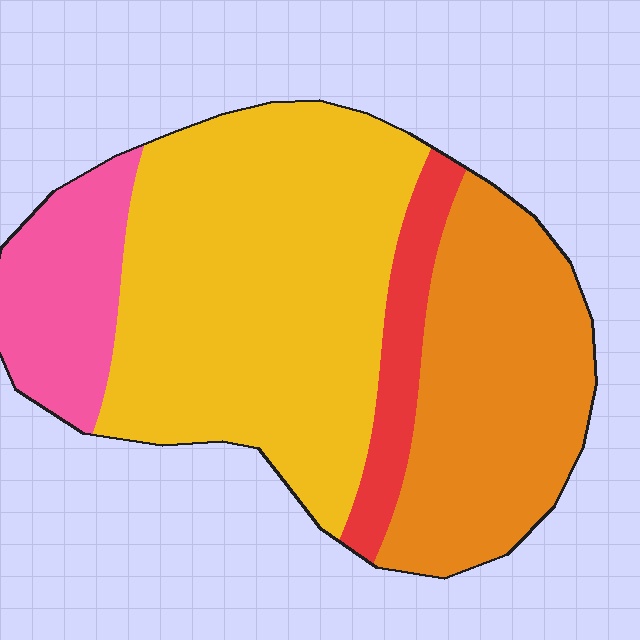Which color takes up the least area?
Red, at roughly 10%.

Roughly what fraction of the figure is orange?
Orange covers about 30% of the figure.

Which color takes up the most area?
Yellow, at roughly 50%.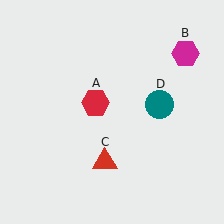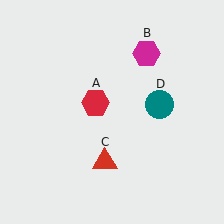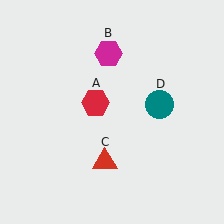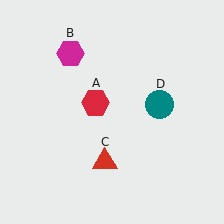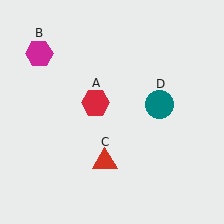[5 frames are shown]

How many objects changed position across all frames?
1 object changed position: magenta hexagon (object B).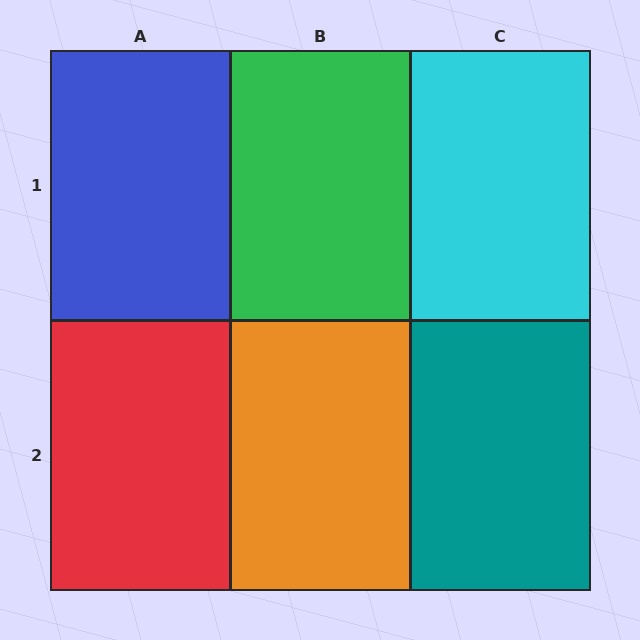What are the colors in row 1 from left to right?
Blue, green, cyan.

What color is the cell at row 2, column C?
Teal.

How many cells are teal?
1 cell is teal.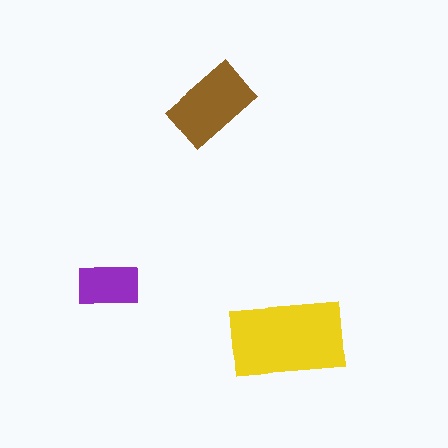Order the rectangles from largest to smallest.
the yellow one, the brown one, the purple one.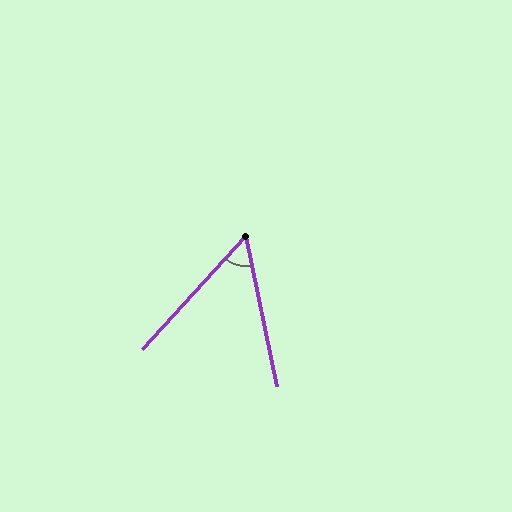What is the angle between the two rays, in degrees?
Approximately 54 degrees.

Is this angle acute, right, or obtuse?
It is acute.